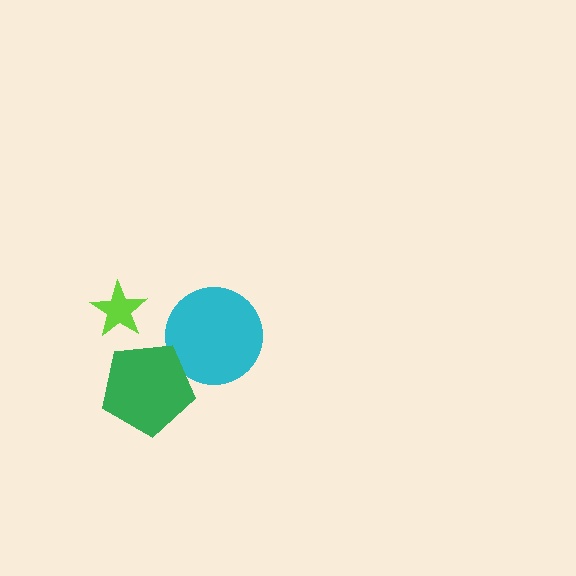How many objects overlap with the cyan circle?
1 object overlaps with the cyan circle.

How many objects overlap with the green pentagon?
1 object overlaps with the green pentagon.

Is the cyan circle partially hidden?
Yes, it is partially covered by another shape.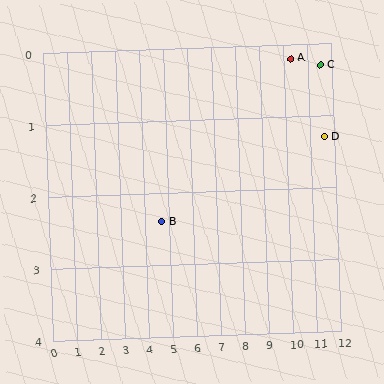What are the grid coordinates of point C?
Point C is at approximately (11.5, 0.3).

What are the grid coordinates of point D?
Point D is at approximately (11.6, 1.3).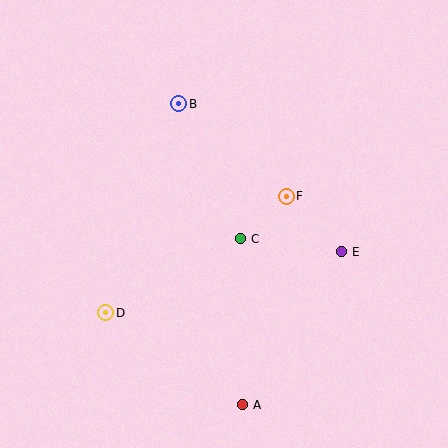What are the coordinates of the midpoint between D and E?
The midpoint between D and E is at (224, 282).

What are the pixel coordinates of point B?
Point B is at (179, 104).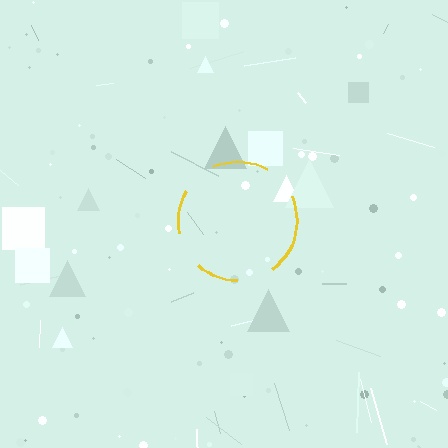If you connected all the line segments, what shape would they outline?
They would outline a circle.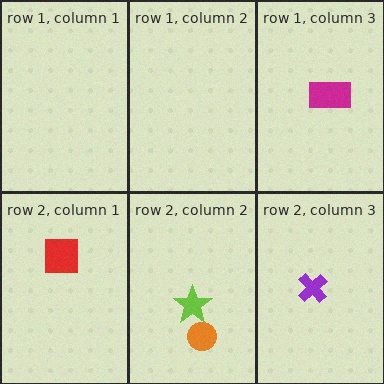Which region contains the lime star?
The row 2, column 2 region.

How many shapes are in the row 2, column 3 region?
1.